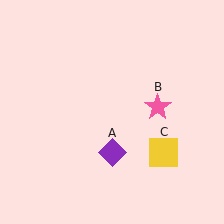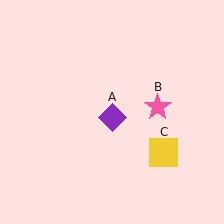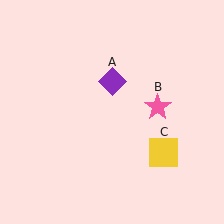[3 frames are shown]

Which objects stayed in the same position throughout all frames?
Pink star (object B) and yellow square (object C) remained stationary.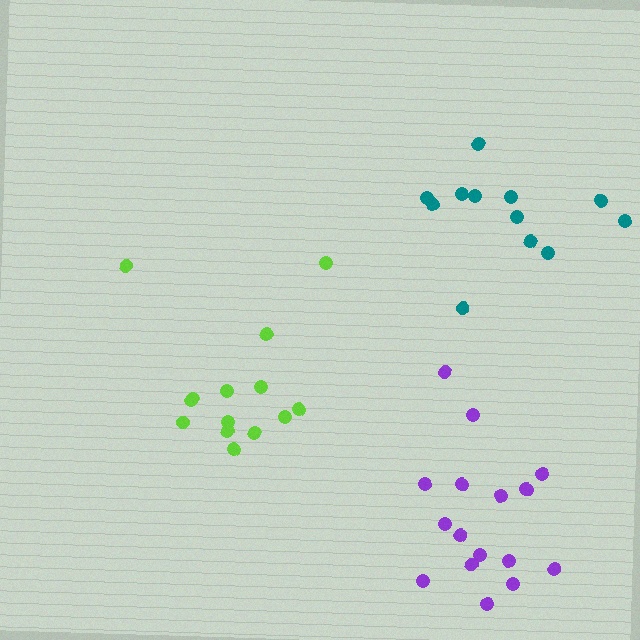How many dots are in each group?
Group 1: 14 dots, Group 2: 12 dots, Group 3: 17 dots (43 total).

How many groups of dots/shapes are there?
There are 3 groups.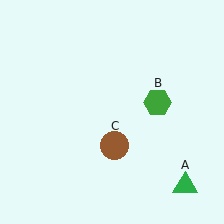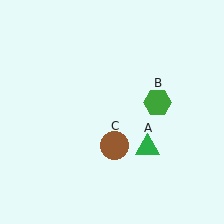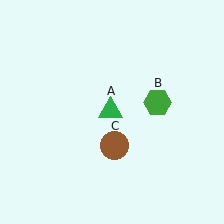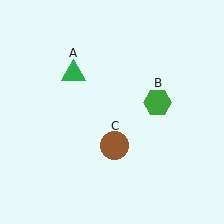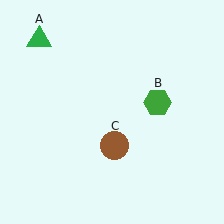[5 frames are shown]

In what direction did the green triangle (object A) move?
The green triangle (object A) moved up and to the left.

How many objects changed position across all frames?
1 object changed position: green triangle (object A).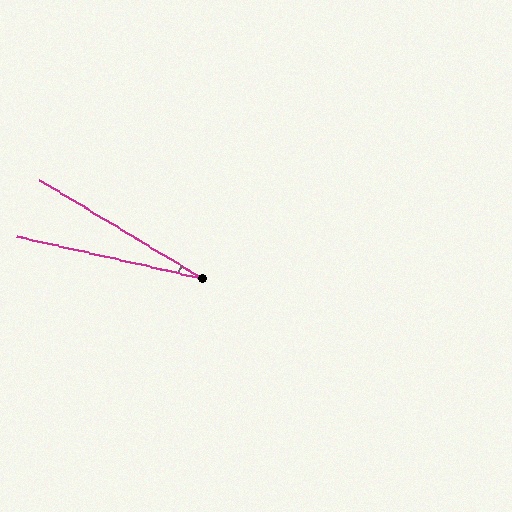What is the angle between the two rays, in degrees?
Approximately 18 degrees.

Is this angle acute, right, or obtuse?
It is acute.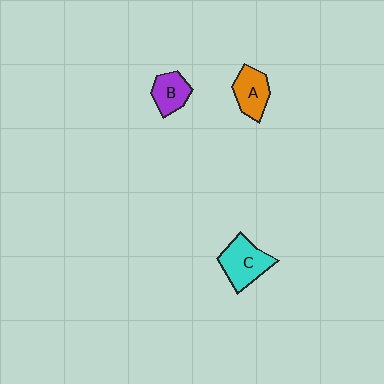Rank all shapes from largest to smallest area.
From largest to smallest: C (cyan), A (orange), B (purple).